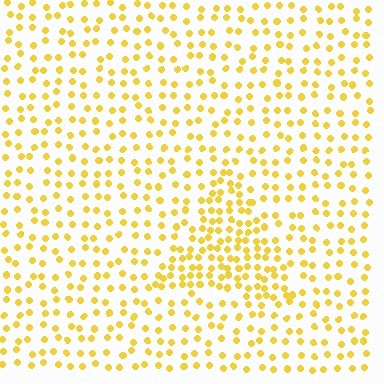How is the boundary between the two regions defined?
The boundary is defined by a change in element density (approximately 1.9x ratio). All elements are the same color, size, and shape.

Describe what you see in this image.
The image contains small yellow elements arranged at two different densities. A triangle-shaped region is visible where the elements are more densely packed than the surrounding area.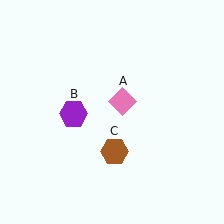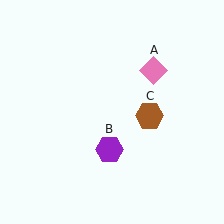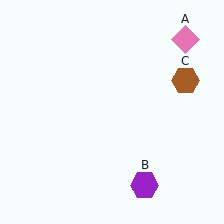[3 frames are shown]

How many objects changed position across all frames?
3 objects changed position: pink diamond (object A), purple hexagon (object B), brown hexagon (object C).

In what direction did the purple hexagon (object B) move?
The purple hexagon (object B) moved down and to the right.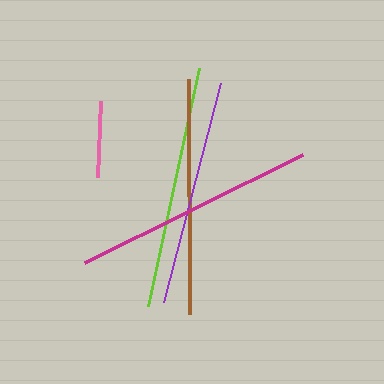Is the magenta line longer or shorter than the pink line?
The magenta line is longer than the pink line.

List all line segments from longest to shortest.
From longest to shortest: lime, magenta, brown, purple, pink.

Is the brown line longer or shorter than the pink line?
The brown line is longer than the pink line.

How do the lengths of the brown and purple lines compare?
The brown and purple lines are approximately the same length.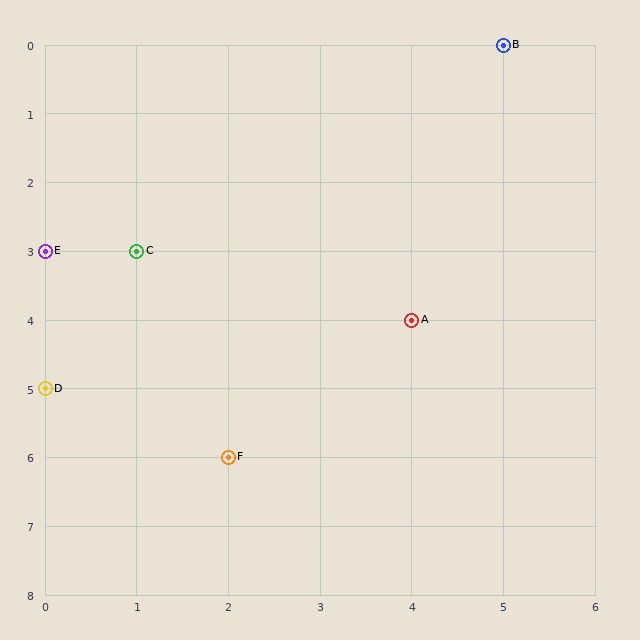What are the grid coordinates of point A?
Point A is at grid coordinates (4, 4).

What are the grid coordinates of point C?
Point C is at grid coordinates (1, 3).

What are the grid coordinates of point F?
Point F is at grid coordinates (2, 6).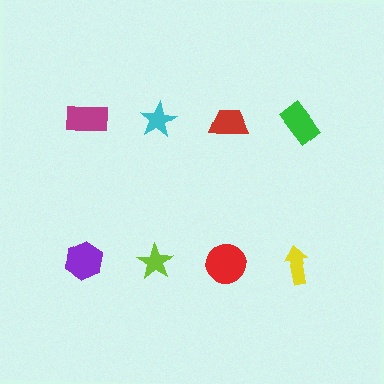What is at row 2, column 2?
A lime star.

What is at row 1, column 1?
A magenta rectangle.